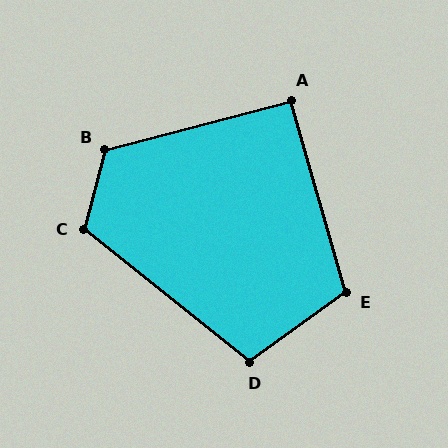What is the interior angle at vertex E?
Approximately 110 degrees (obtuse).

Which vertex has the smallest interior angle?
A, at approximately 91 degrees.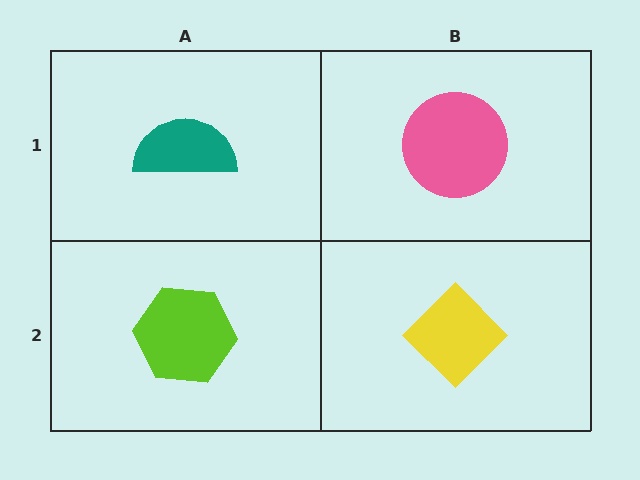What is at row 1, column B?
A pink circle.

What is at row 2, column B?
A yellow diamond.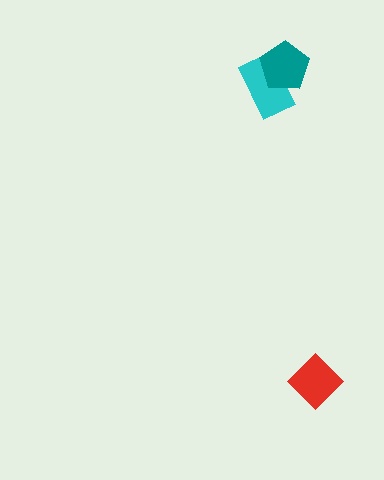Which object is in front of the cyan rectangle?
The teal pentagon is in front of the cyan rectangle.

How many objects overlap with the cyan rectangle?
1 object overlaps with the cyan rectangle.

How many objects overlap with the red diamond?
0 objects overlap with the red diamond.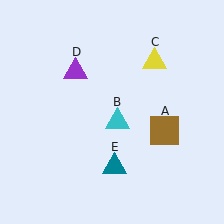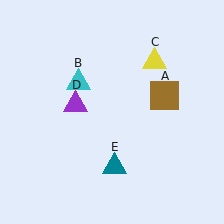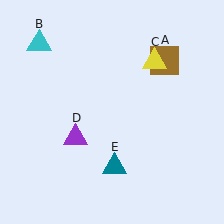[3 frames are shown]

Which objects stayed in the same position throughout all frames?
Yellow triangle (object C) and teal triangle (object E) remained stationary.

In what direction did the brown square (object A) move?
The brown square (object A) moved up.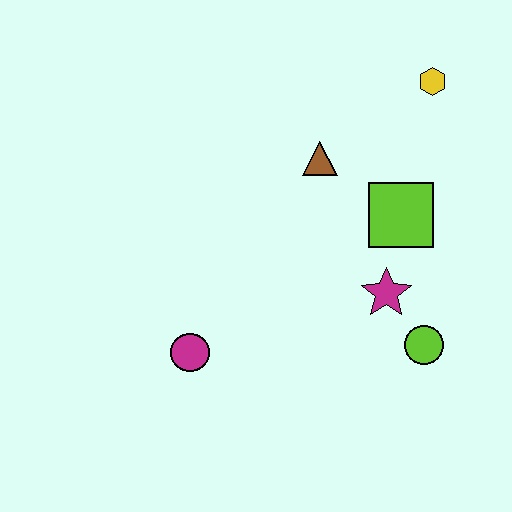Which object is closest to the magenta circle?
The magenta star is closest to the magenta circle.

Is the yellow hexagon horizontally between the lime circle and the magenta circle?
No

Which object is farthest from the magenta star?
The yellow hexagon is farthest from the magenta star.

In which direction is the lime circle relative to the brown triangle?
The lime circle is below the brown triangle.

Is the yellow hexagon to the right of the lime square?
Yes